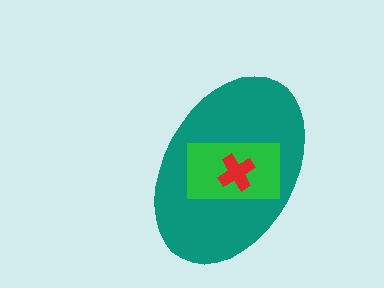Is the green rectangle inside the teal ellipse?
Yes.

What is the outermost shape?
The teal ellipse.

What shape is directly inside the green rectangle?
The red cross.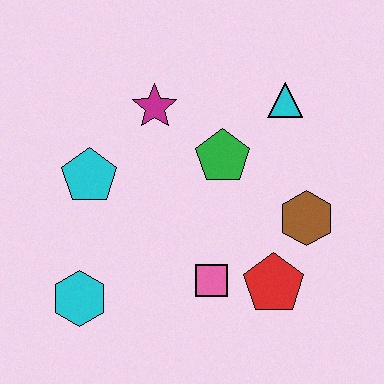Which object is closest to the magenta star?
The green pentagon is closest to the magenta star.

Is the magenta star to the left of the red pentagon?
Yes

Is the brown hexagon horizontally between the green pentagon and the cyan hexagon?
No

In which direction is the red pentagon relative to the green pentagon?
The red pentagon is below the green pentagon.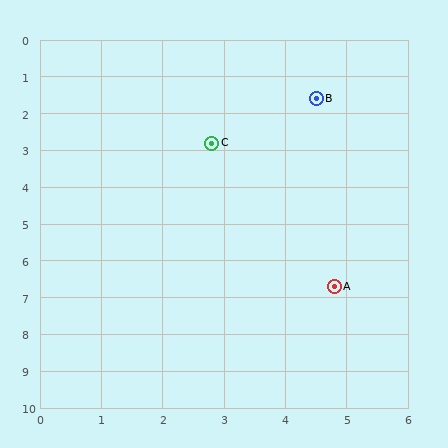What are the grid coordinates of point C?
Point C is at approximately (2.8, 2.8).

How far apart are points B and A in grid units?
Points B and A are about 5.1 grid units apart.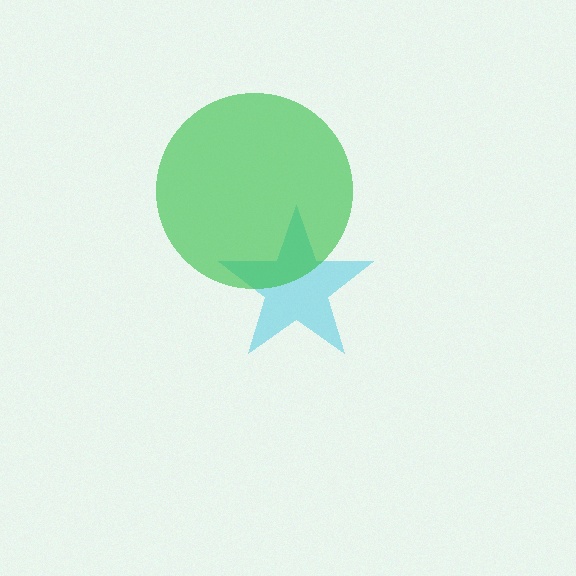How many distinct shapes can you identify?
There are 2 distinct shapes: a cyan star, a green circle.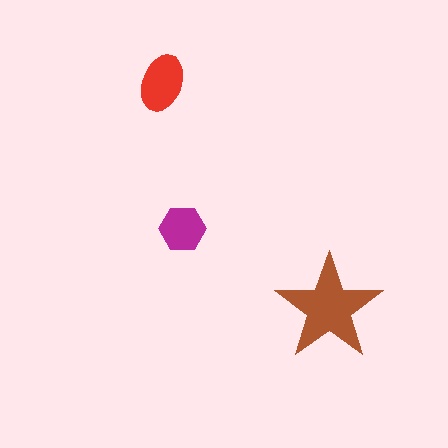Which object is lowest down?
The brown star is bottommost.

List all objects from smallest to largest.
The magenta hexagon, the red ellipse, the brown star.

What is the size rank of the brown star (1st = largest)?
1st.